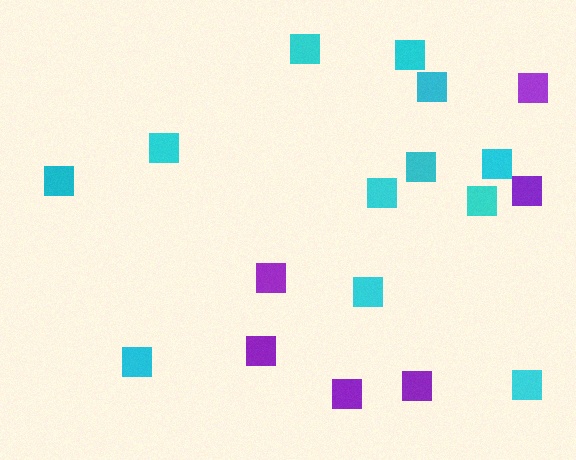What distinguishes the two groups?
There are 2 groups: one group of purple squares (6) and one group of cyan squares (12).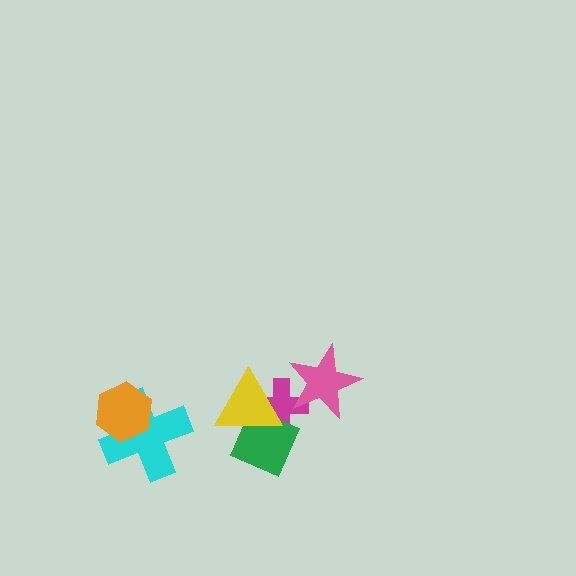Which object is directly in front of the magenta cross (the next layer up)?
The pink star is directly in front of the magenta cross.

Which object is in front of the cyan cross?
The orange hexagon is in front of the cyan cross.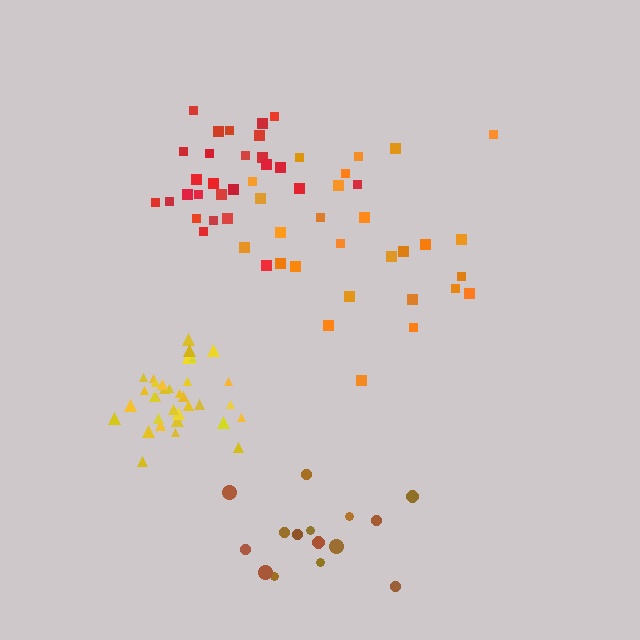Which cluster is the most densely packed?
Yellow.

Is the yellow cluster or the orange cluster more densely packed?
Yellow.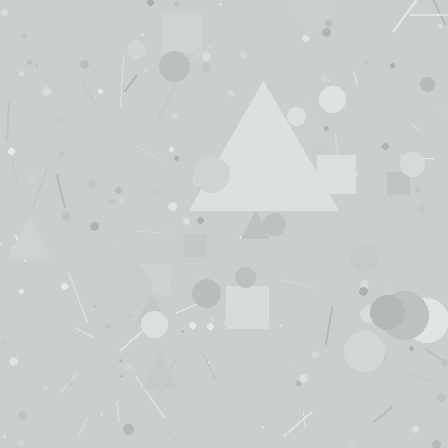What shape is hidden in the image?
A triangle is hidden in the image.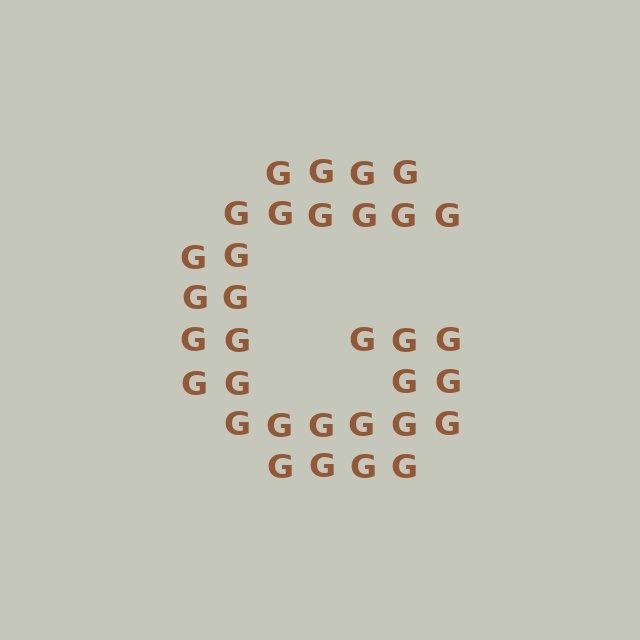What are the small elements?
The small elements are letter G's.